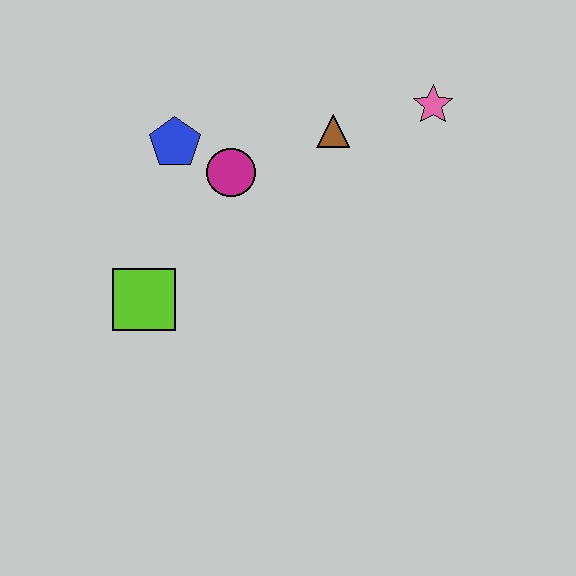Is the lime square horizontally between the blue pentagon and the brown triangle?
No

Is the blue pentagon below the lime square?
No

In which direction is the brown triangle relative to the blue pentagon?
The brown triangle is to the right of the blue pentagon.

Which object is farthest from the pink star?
The lime square is farthest from the pink star.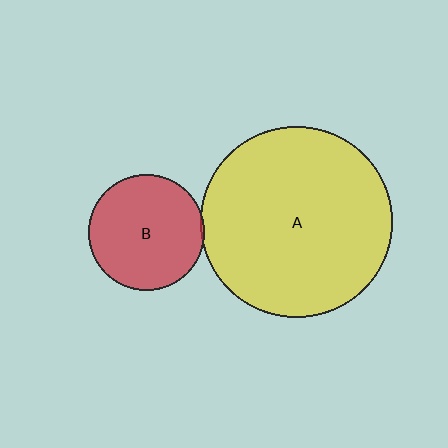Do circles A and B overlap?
Yes.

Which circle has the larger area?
Circle A (yellow).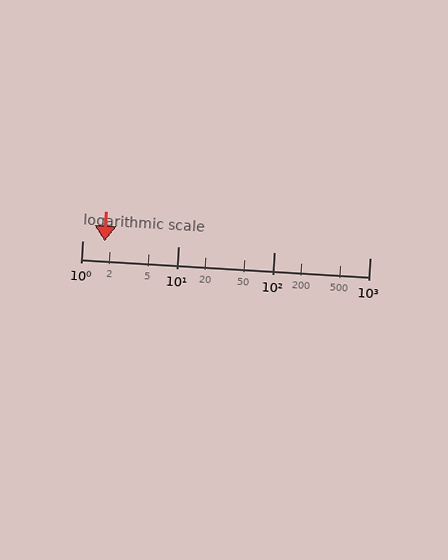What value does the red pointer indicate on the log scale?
The pointer indicates approximately 1.7.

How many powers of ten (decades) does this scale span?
The scale spans 3 decades, from 1 to 1000.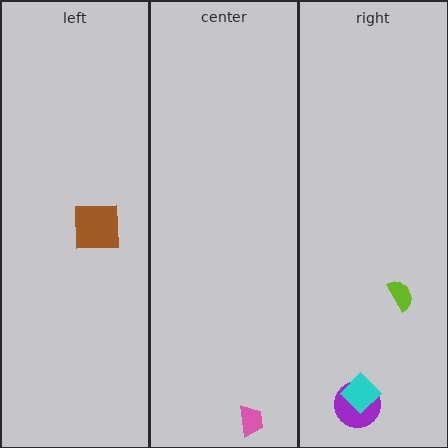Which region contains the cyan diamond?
The right region.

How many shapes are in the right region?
3.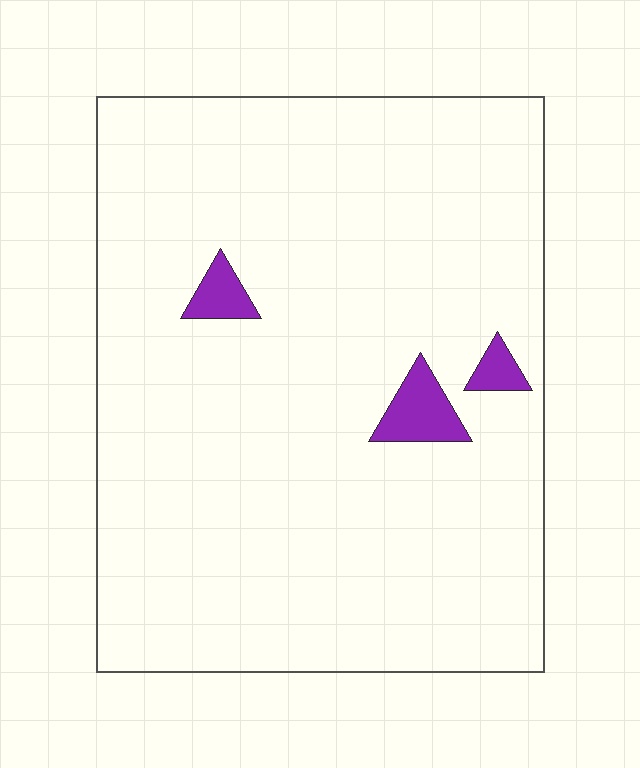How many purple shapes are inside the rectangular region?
3.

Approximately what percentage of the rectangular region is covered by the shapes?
Approximately 5%.